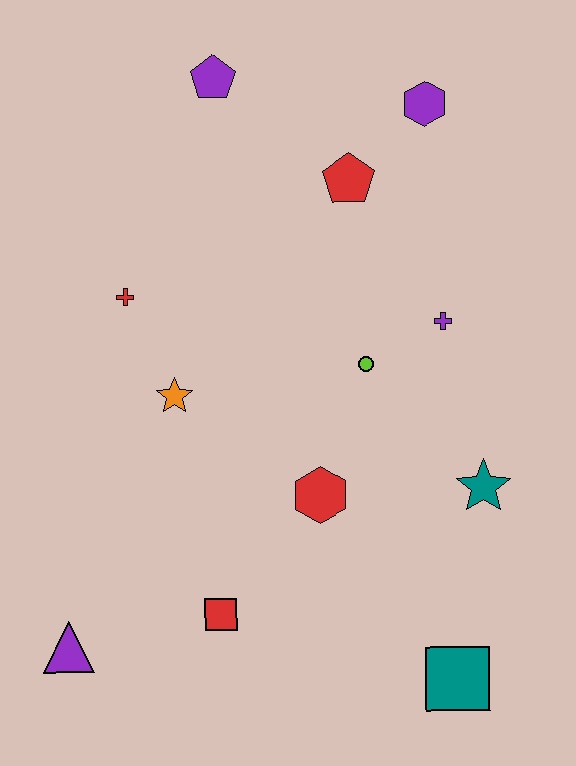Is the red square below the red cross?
Yes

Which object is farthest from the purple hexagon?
The purple triangle is farthest from the purple hexagon.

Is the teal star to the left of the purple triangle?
No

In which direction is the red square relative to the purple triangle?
The red square is to the right of the purple triangle.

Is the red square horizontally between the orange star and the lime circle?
Yes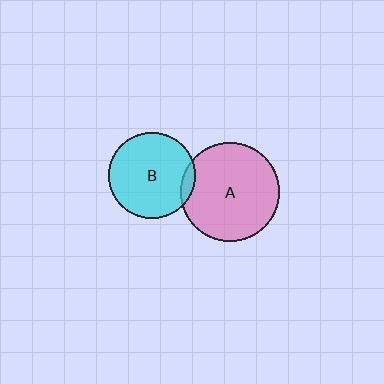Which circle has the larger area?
Circle A (pink).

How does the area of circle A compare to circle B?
Approximately 1.3 times.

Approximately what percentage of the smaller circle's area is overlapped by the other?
Approximately 5%.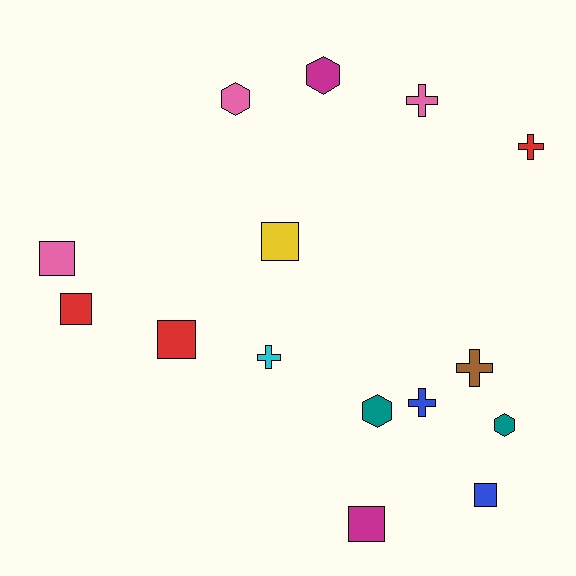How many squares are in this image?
There are 6 squares.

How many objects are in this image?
There are 15 objects.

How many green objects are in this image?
There are no green objects.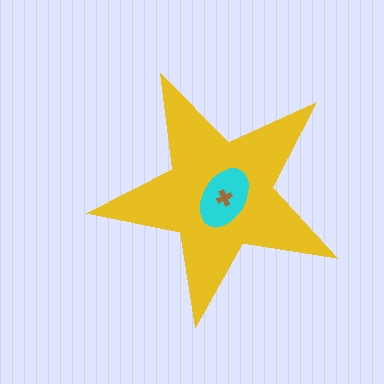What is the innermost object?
The brown cross.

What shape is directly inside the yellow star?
The cyan ellipse.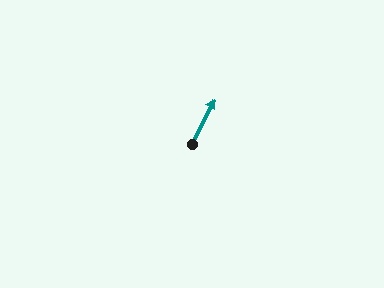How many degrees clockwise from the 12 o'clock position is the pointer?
Approximately 27 degrees.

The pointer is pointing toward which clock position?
Roughly 1 o'clock.